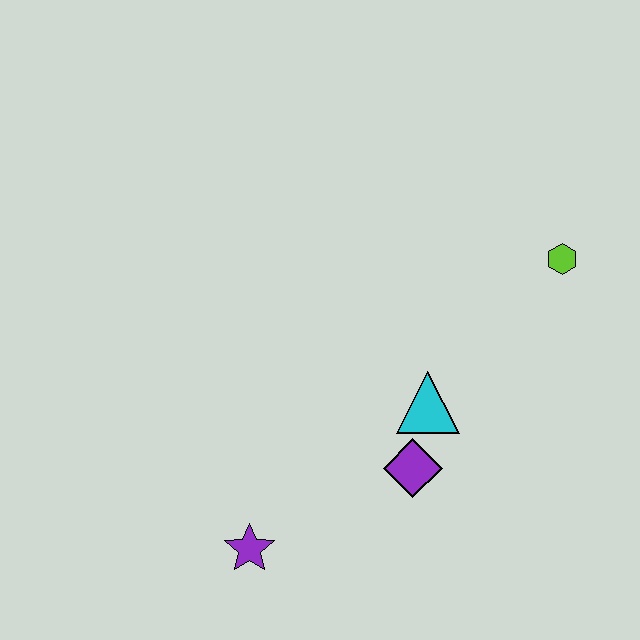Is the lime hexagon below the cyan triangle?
No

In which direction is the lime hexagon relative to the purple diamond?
The lime hexagon is above the purple diamond.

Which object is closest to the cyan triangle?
The purple diamond is closest to the cyan triangle.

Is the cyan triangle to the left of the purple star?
No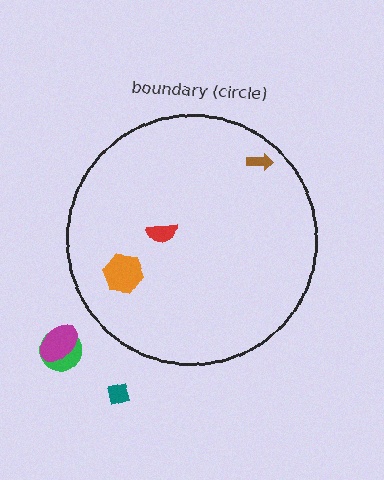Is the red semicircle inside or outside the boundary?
Inside.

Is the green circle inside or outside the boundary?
Outside.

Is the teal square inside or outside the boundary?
Outside.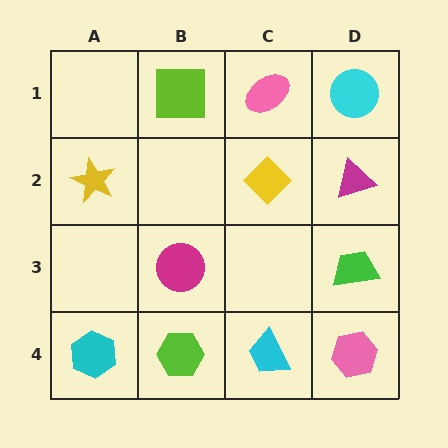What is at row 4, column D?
A pink hexagon.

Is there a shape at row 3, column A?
No, that cell is empty.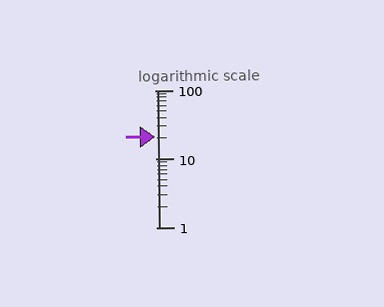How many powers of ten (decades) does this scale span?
The scale spans 2 decades, from 1 to 100.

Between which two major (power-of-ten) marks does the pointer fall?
The pointer is between 10 and 100.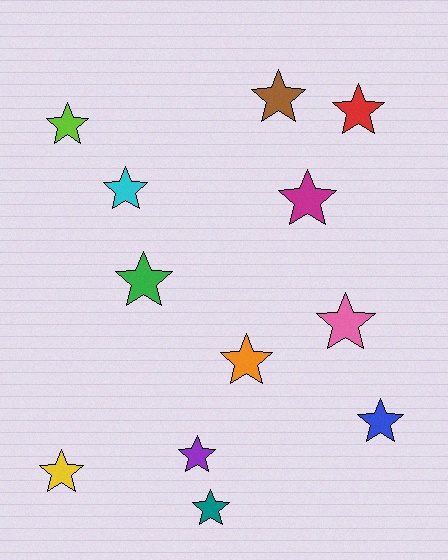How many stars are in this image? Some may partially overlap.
There are 12 stars.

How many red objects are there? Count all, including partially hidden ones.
There is 1 red object.